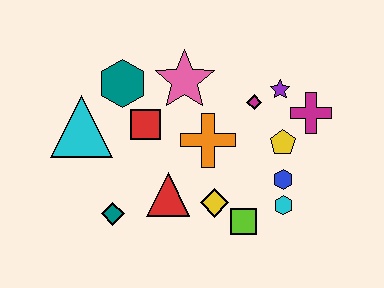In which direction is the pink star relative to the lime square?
The pink star is above the lime square.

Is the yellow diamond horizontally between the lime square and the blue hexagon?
No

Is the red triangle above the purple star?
No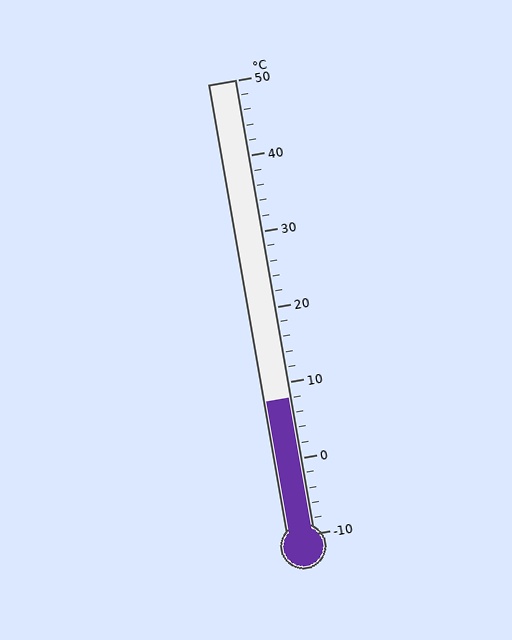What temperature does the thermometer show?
The thermometer shows approximately 8°C.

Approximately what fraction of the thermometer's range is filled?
The thermometer is filled to approximately 30% of its range.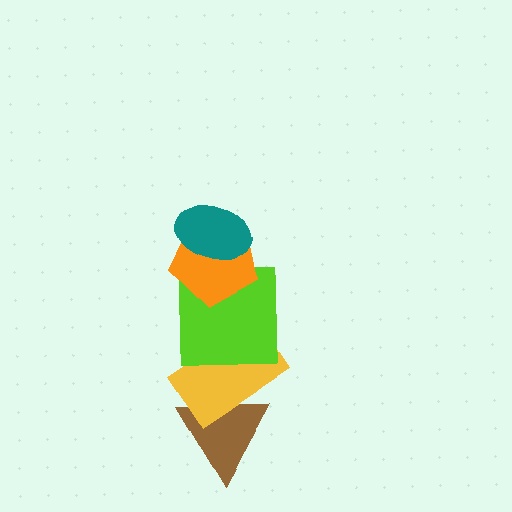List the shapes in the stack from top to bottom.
From top to bottom: the teal ellipse, the orange pentagon, the lime square, the yellow rectangle, the brown triangle.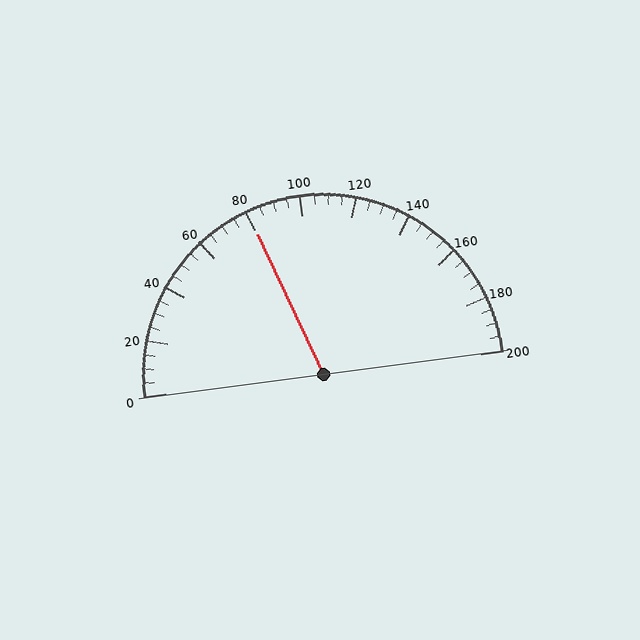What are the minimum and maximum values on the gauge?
The gauge ranges from 0 to 200.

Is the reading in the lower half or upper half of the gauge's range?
The reading is in the lower half of the range (0 to 200).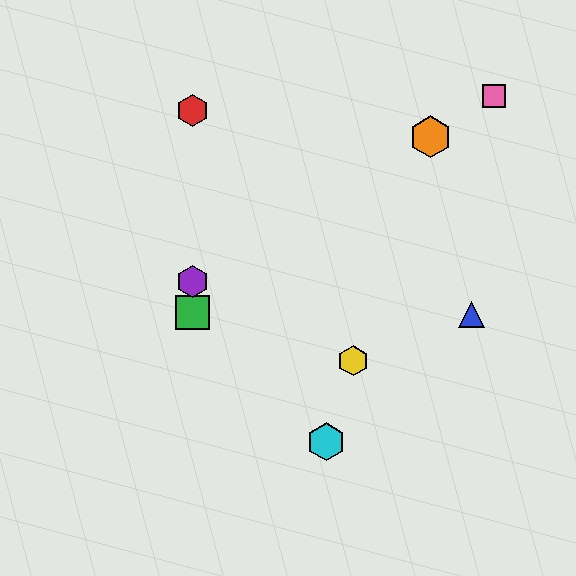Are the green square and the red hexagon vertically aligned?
Yes, both are at x≈193.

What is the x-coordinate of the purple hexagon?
The purple hexagon is at x≈193.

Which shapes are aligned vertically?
The red hexagon, the green square, the purple hexagon are aligned vertically.